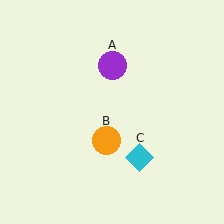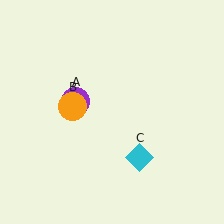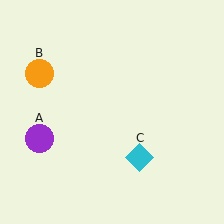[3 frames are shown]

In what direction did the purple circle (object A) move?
The purple circle (object A) moved down and to the left.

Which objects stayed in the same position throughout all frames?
Cyan diamond (object C) remained stationary.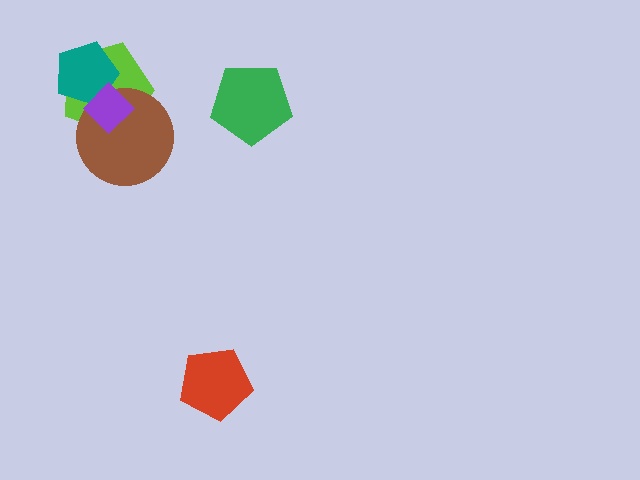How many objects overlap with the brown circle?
2 objects overlap with the brown circle.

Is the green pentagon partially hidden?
No, no other shape covers it.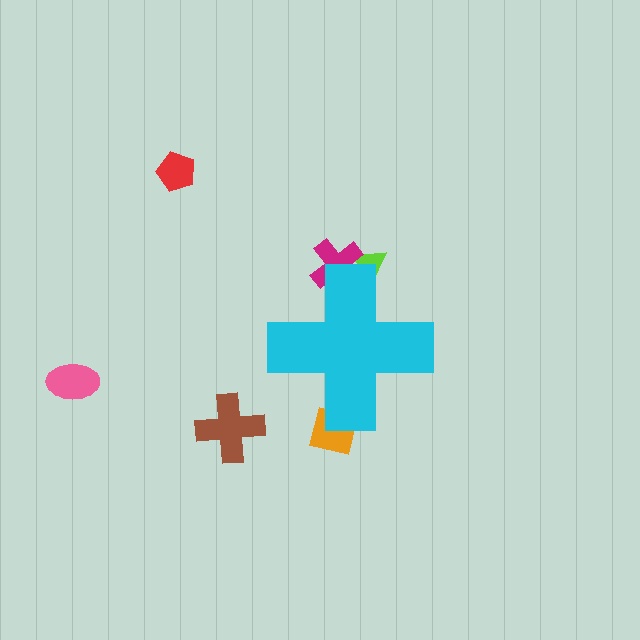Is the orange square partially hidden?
Yes, the orange square is partially hidden behind the cyan cross.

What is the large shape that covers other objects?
A cyan cross.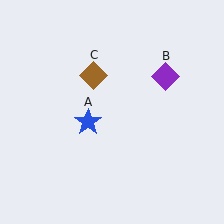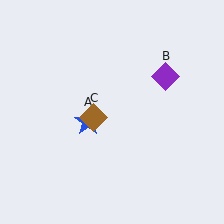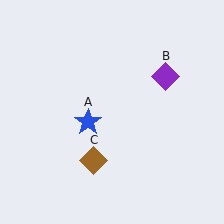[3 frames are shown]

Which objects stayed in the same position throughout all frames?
Blue star (object A) and purple diamond (object B) remained stationary.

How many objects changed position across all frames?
1 object changed position: brown diamond (object C).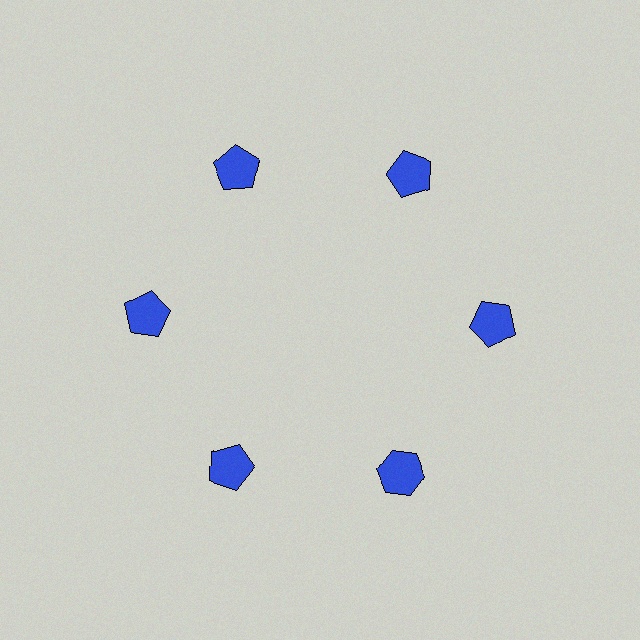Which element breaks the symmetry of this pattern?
The blue hexagon at roughly the 5 o'clock position breaks the symmetry. All other shapes are blue pentagons.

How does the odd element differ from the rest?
It has a different shape: hexagon instead of pentagon.